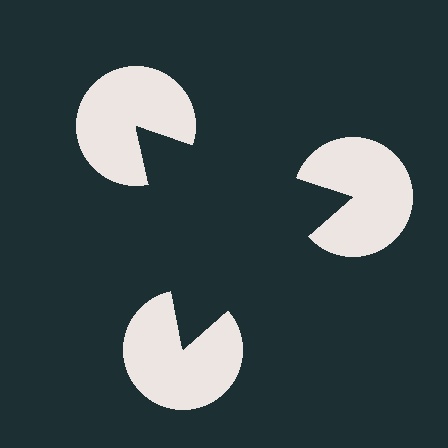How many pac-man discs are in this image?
There are 3 — one at each vertex of the illusory triangle.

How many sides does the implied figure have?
3 sides.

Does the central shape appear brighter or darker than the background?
It typically appears slightly darker than the background, even though no actual brightness change is drawn.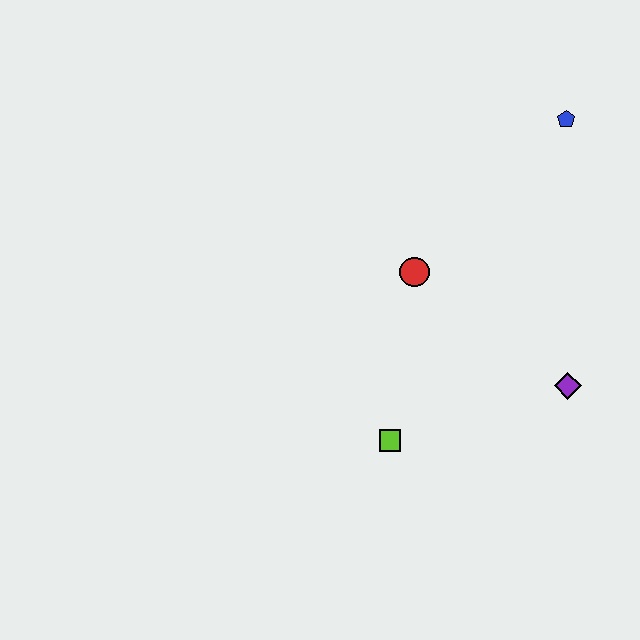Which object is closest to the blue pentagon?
The red circle is closest to the blue pentagon.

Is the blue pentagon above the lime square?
Yes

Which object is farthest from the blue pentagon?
The lime square is farthest from the blue pentagon.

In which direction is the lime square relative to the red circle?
The lime square is below the red circle.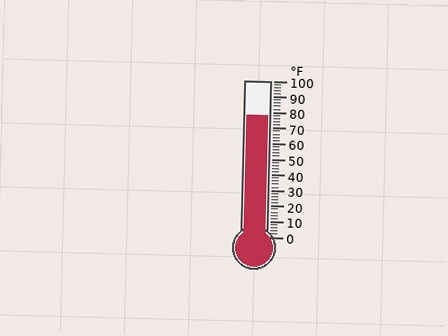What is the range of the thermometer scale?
The thermometer scale ranges from 0°F to 100°F.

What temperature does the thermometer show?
The thermometer shows approximately 78°F.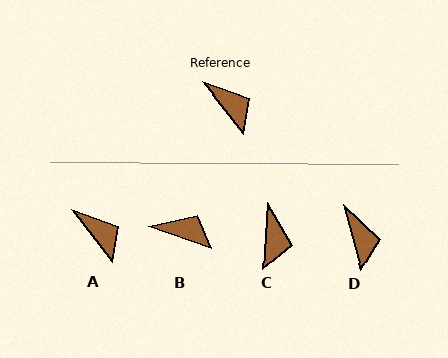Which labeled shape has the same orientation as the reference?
A.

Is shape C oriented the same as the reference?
No, it is off by about 41 degrees.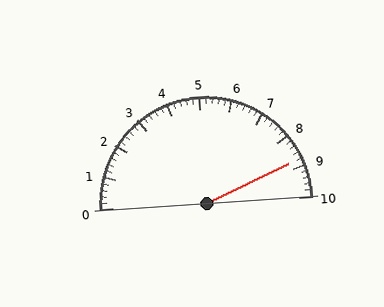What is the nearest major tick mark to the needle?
The nearest major tick mark is 9.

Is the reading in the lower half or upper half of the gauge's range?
The reading is in the upper half of the range (0 to 10).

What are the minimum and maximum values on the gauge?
The gauge ranges from 0 to 10.